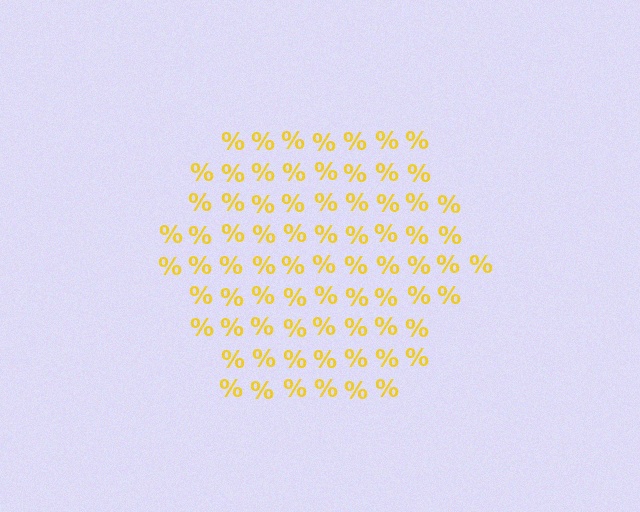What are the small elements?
The small elements are percent signs.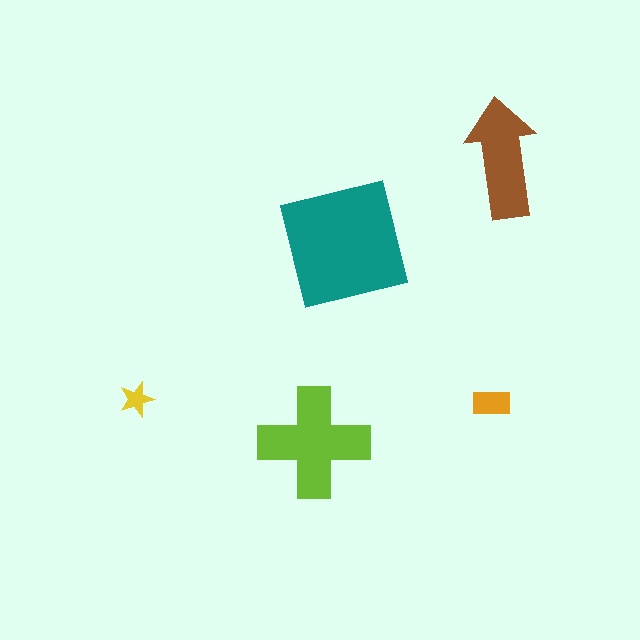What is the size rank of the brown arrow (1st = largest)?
3rd.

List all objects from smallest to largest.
The yellow star, the orange rectangle, the brown arrow, the lime cross, the teal square.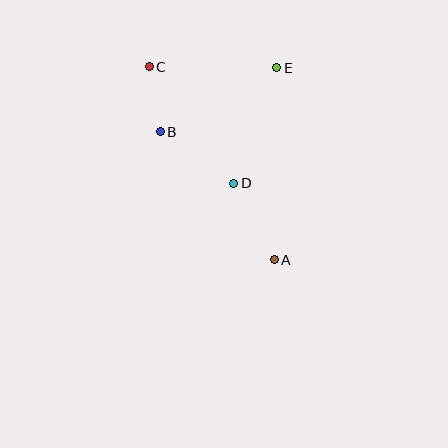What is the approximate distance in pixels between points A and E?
The distance between A and E is approximately 192 pixels.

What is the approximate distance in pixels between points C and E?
The distance between C and E is approximately 128 pixels.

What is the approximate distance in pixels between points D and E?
The distance between D and E is approximately 124 pixels.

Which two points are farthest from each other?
Points A and C are farthest from each other.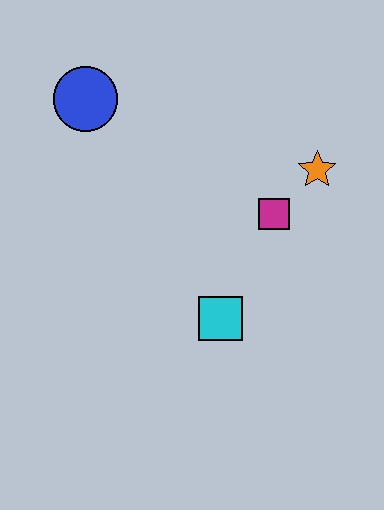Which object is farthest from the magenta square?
The blue circle is farthest from the magenta square.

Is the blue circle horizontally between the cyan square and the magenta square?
No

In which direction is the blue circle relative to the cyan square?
The blue circle is above the cyan square.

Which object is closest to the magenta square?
The orange star is closest to the magenta square.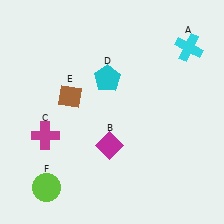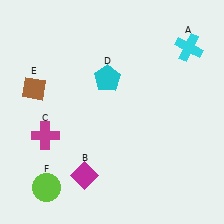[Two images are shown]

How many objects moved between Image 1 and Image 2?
2 objects moved between the two images.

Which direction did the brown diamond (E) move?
The brown diamond (E) moved left.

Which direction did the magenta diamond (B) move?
The magenta diamond (B) moved down.